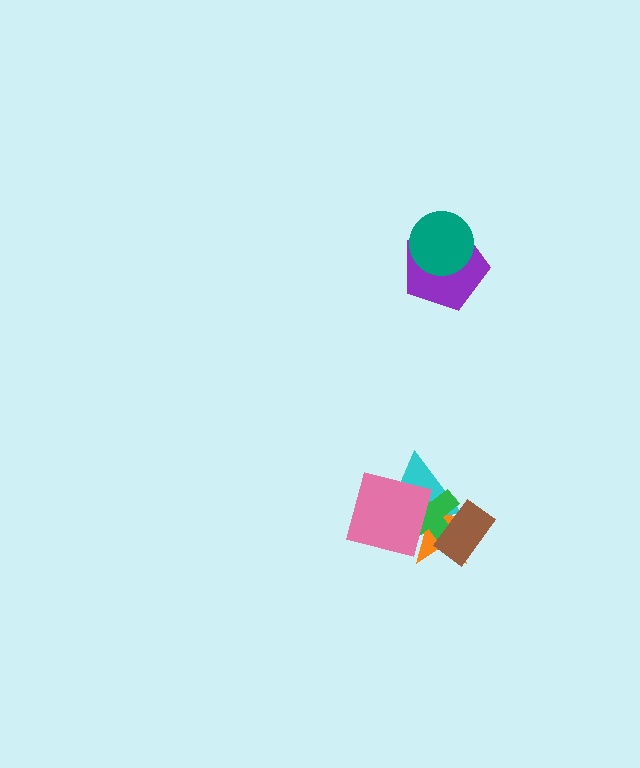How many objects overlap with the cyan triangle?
4 objects overlap with the cyan triangle.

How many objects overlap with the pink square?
3 objects overlap with the pink square.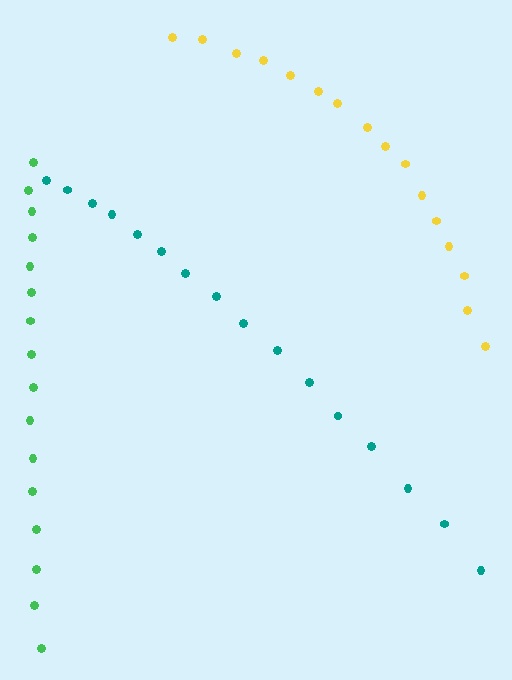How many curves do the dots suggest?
There are 3 distinct paths.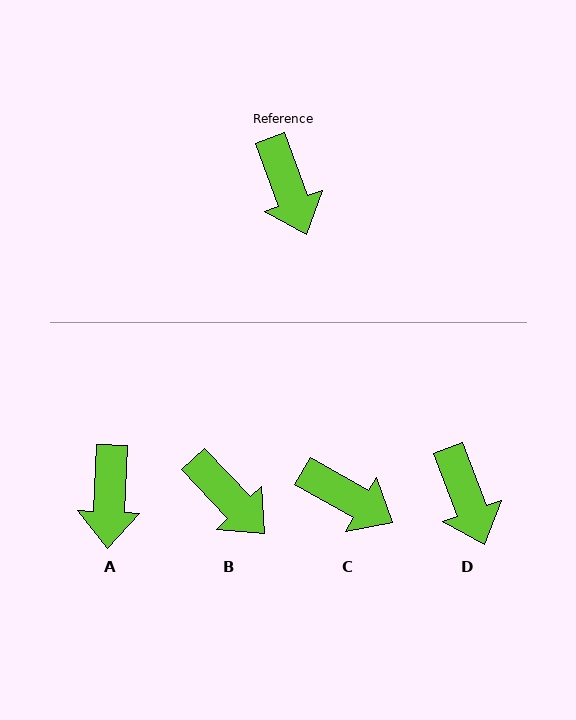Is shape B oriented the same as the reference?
No, it is off by about 23 degrees.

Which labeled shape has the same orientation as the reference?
D.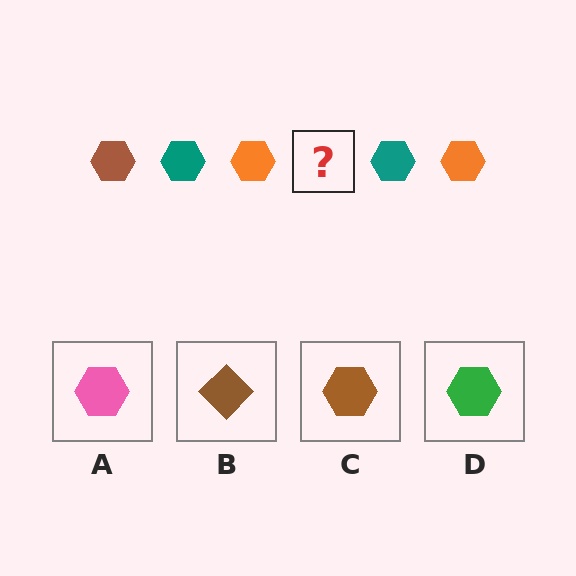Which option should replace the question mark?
Option C.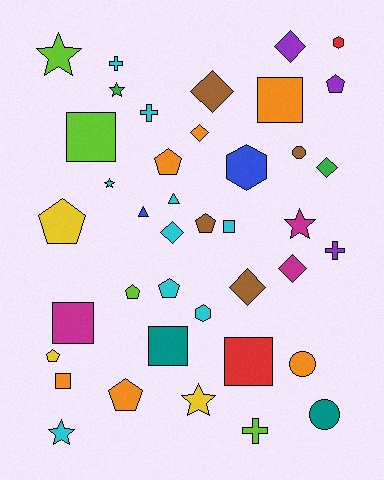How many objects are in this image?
There are 40 objects.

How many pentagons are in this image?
There are 8 pentagons.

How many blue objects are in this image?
There are 2 blue objects.